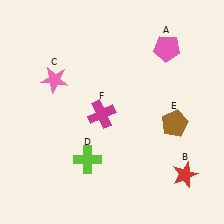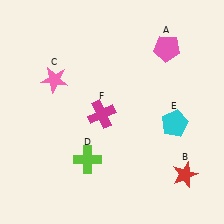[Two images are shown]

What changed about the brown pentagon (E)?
In Image 1, E is brown. In Image 2, it changed to cyan.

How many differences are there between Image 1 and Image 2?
There is 1 difference between the two images.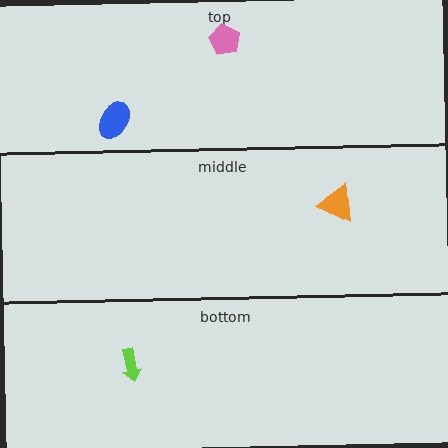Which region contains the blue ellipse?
The top region.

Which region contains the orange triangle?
The middle region.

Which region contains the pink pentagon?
The top region.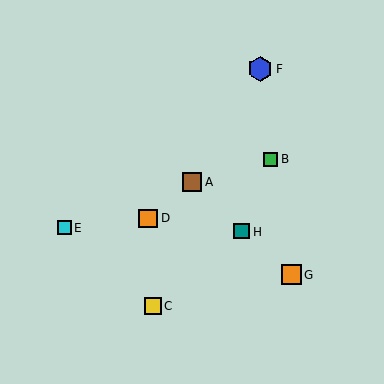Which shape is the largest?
The blue hexagon (labeled F) is the largest.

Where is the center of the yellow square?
The center of the yellow square is at (153, 306).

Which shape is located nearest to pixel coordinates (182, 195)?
The brown square (labeled A) at (192, 182) is nearest to that location.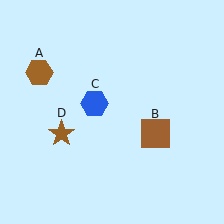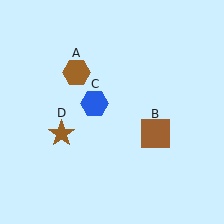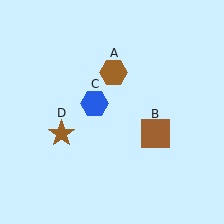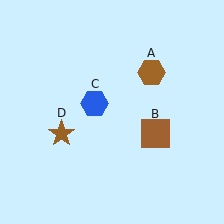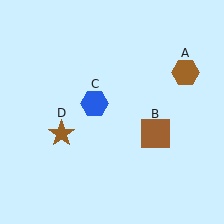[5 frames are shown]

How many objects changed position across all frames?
1 object changed position: brown hexagon (object A).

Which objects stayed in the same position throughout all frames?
Brown square (object B) and blue hexagon (object C) and brown star (object D) remained stationary.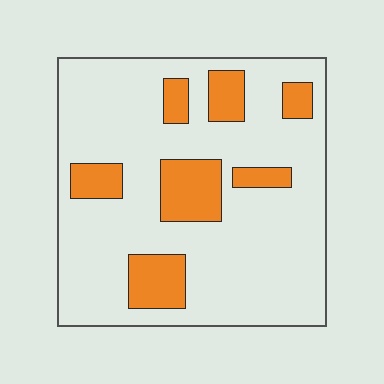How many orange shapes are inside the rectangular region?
7.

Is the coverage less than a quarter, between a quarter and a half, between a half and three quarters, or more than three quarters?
Less than a quarter.